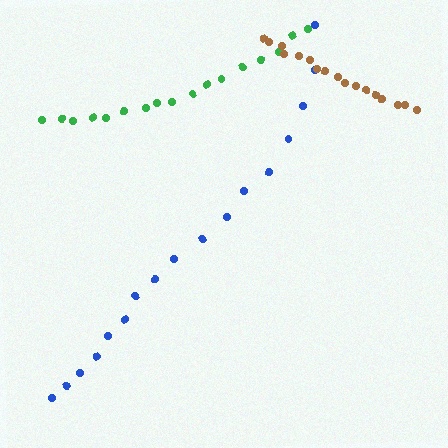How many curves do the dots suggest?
There are 3 distinct paths.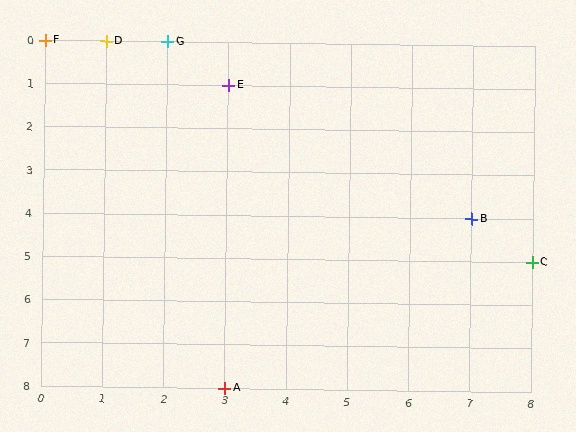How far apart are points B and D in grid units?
Points B and D are 6 columns and 4 rows apart (about 7.2 grid units diagonally).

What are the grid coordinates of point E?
Point E is at grid coordinates (3, 1).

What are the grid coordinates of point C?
Point C is at grid coordinates (8, 5).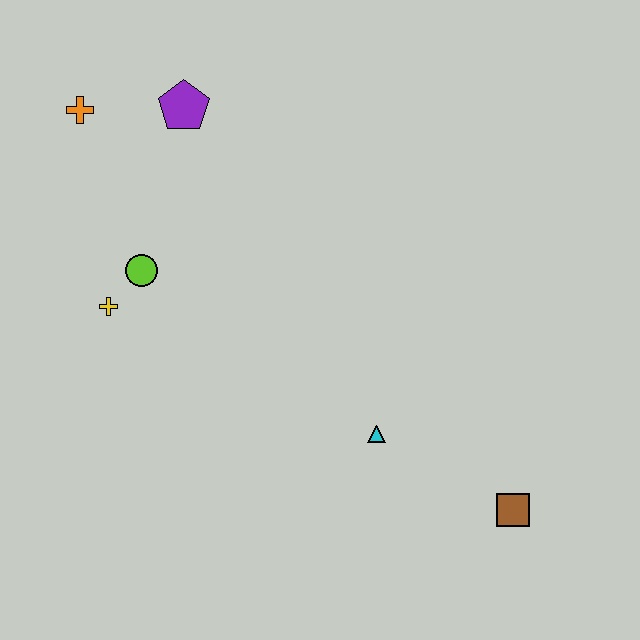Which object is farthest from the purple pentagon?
The brown square is farthest from the purple pentagon.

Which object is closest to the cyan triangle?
The brown square is closest to the cyan triangle.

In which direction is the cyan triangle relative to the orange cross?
The cyan triangle is below the orange cross.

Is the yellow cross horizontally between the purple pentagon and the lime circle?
No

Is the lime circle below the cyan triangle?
No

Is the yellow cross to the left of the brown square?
Yes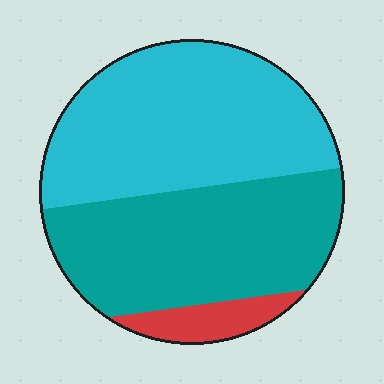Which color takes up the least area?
Red, at roughly 10%.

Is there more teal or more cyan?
Cyan.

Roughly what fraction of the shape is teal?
Teal takes up about two fifths (2/5) of the shape.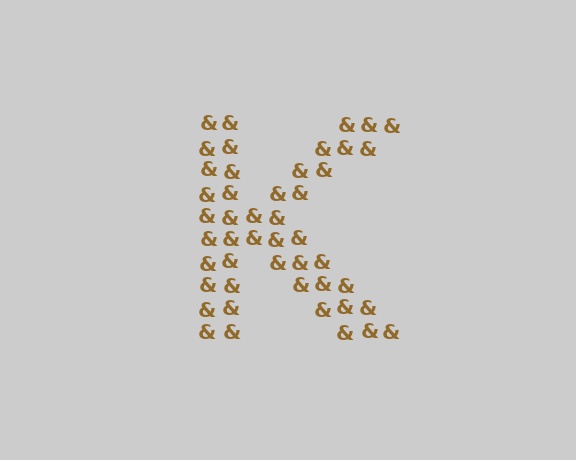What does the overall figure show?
The overall figure shows the letter K.